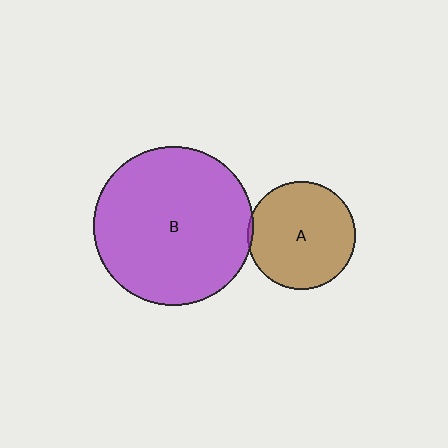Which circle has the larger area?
Circle B (purple).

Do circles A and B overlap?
Yes.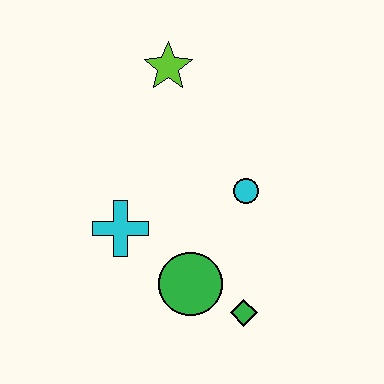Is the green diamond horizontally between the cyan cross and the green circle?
No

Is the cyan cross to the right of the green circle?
No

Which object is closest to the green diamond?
The green circle is closest to the green diamond.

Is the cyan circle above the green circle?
Yes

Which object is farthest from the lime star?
The green diamond is farthest from the lime star.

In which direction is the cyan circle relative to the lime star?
The cyan circle is below the lime star.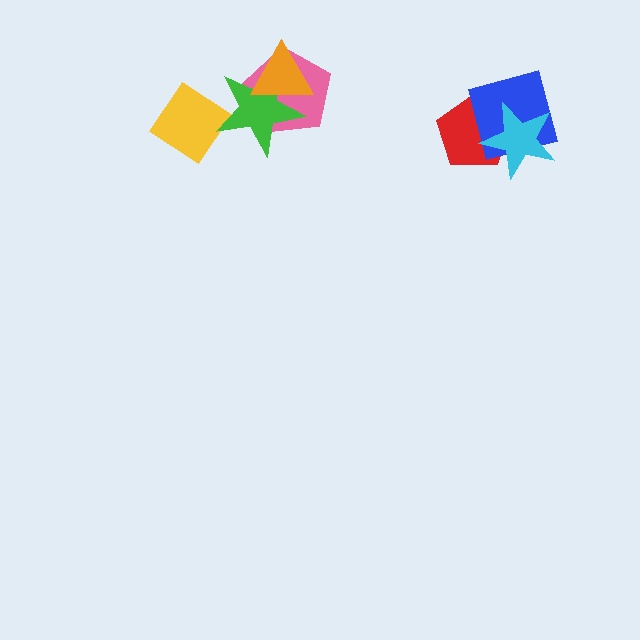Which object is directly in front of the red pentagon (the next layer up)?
The blue square is directly in front of the red pentagon.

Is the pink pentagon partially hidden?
Yes, it is partially covered by another shape.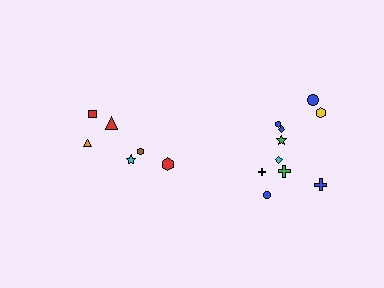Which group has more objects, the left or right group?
The right group.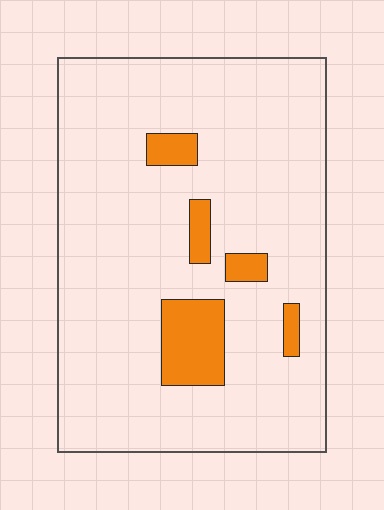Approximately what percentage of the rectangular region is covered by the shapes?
Approximately 10%.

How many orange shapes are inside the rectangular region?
5.